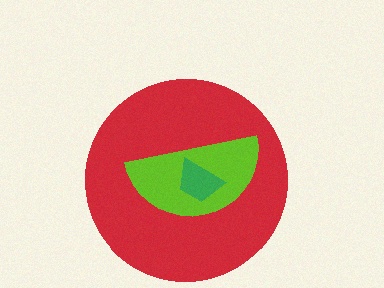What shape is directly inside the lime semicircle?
The green trapezoid.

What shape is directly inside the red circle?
The lime semicircle.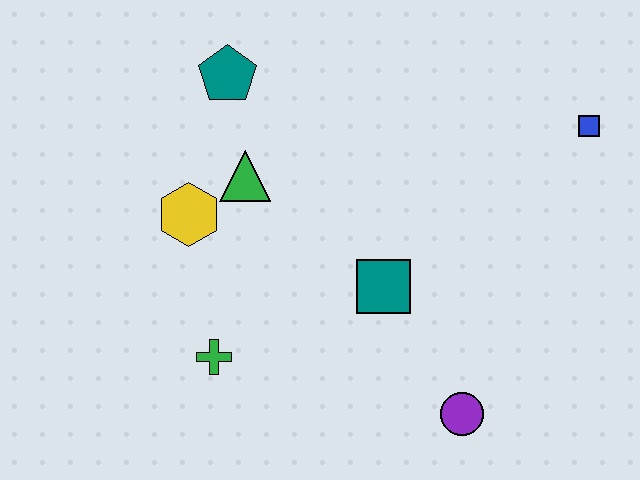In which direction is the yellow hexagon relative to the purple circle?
The yellow hexagon is to the left of the purple circle.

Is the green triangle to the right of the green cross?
Yes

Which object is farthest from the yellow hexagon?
The blue square is farthest from the yellow hexagon.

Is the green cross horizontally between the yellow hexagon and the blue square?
Yes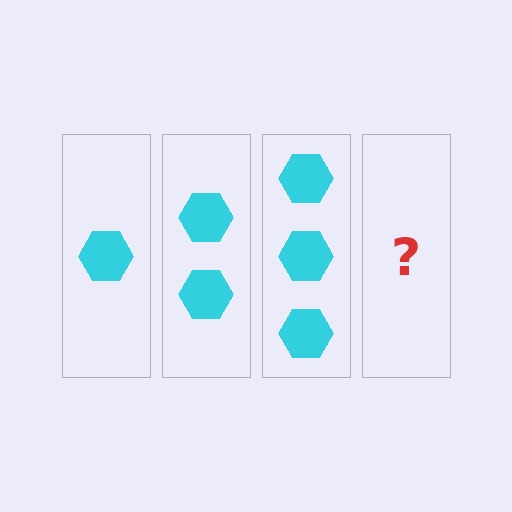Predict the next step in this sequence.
The next step is 4 hexagons.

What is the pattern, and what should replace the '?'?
The pattern is that each step adds one more hexagon. The '?' should be 4 hexagons.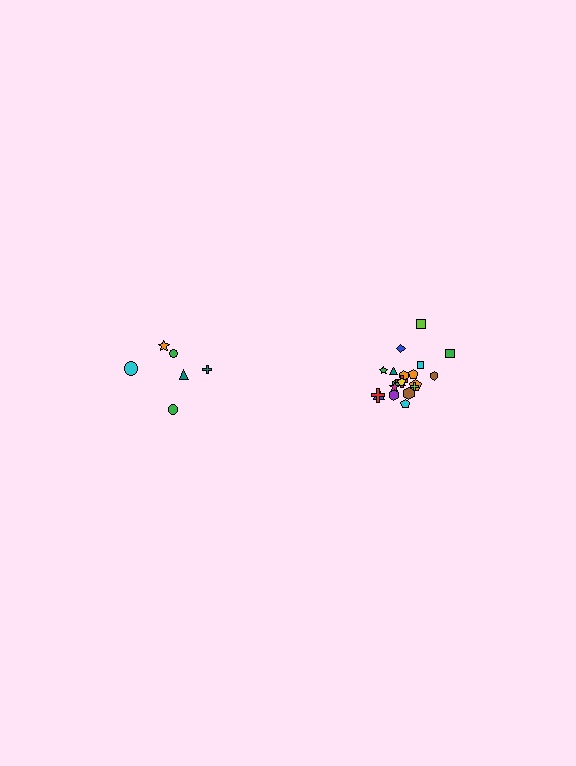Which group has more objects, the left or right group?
The right group.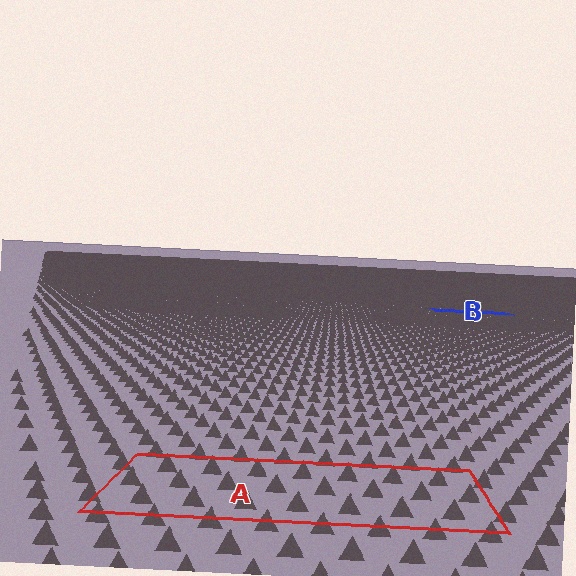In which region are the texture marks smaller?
The texture marks are smaller in region B, because it is farther away.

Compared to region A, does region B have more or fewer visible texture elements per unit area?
Region B has more texture elements per unit area — they are packed more densely because it is farther away.